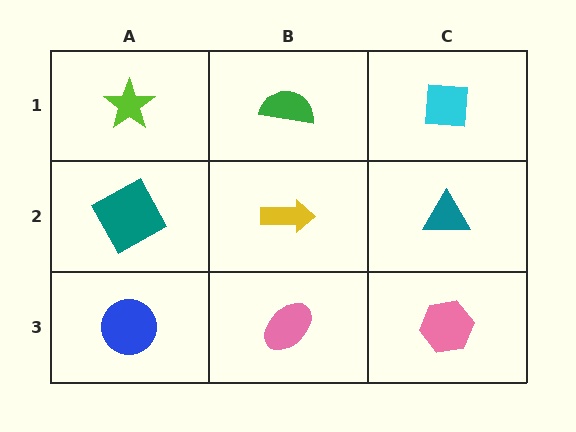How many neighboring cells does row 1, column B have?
3.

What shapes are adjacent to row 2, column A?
A lime star (row 1, column A), a blue circle (row 3, column A), a yellow arrow (row 2, column B).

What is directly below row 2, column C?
A pink hexagon.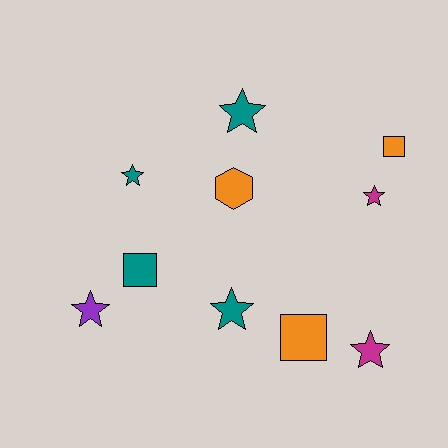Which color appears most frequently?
Teal, with 4 objects.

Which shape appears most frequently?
Star, with 6 objects.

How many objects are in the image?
There are 10 objects.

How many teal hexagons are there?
There are no teal hexagons.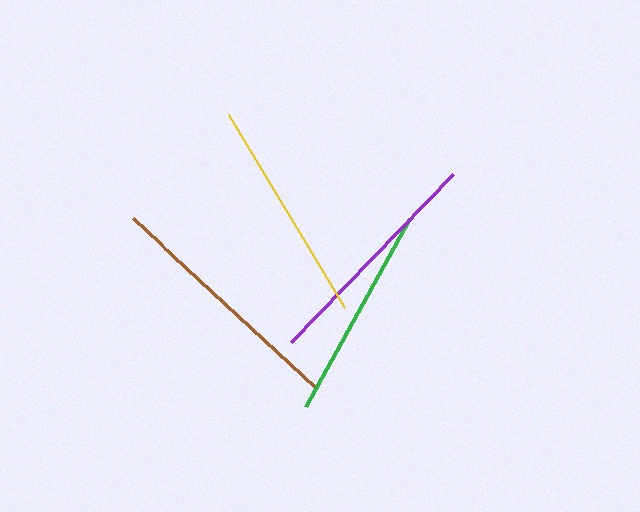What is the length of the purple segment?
The purple segment is approximately 233 pixels long.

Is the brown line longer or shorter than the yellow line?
The brown line is longer than the yellow line.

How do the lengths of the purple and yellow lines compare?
The purple and yellow lines are approximately the same length.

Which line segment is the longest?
The brown line is the longest at approximately 249 pixels.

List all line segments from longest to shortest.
From longest to shortest: brown, purple, yellow, green.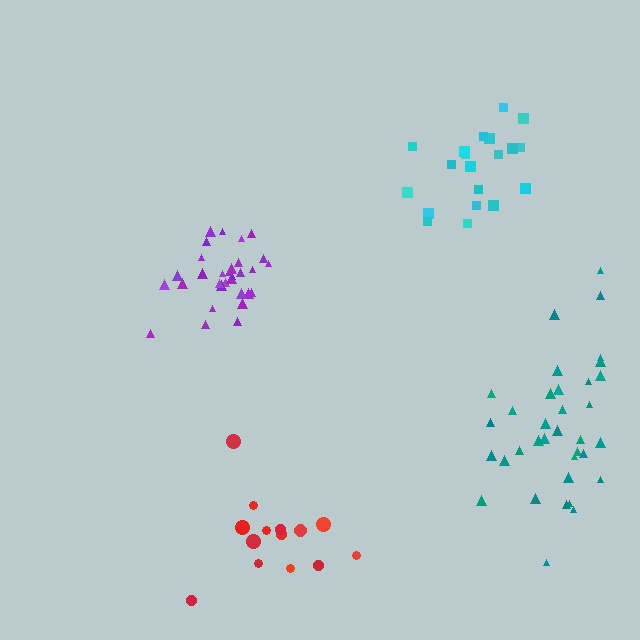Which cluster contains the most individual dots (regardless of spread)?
Teal (35).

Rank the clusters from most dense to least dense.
purple, cyan, teal, red.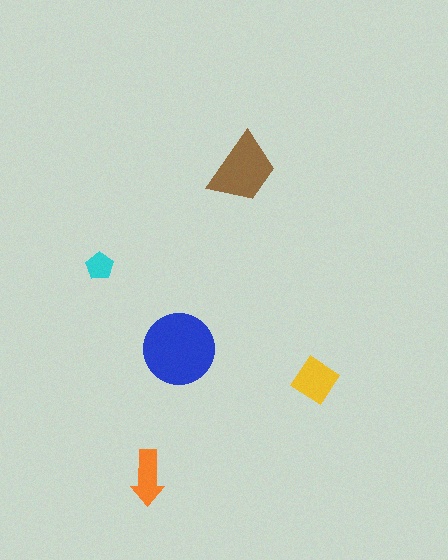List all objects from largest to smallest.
The blue circle, the brown trapezoid, the yellow diamond, the orange arrow, the cyan pentagon.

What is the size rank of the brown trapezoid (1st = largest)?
2nd.